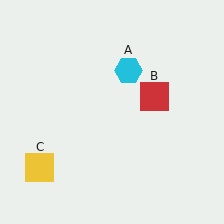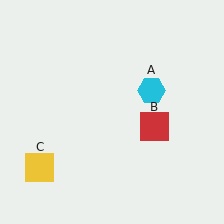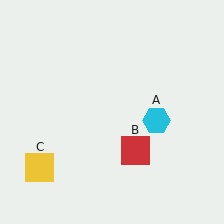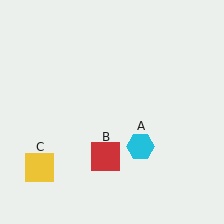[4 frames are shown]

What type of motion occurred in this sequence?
The cyan hexagon (object A), red square (object B) rotated clockwise around the center of the scene.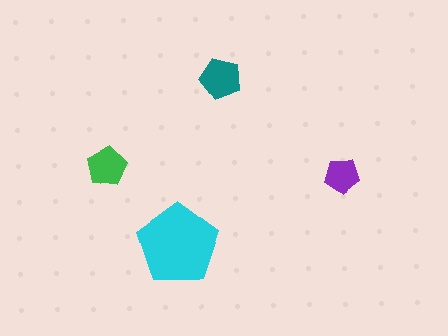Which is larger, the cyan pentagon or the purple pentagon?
The cyan one.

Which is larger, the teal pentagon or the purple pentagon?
The teal one.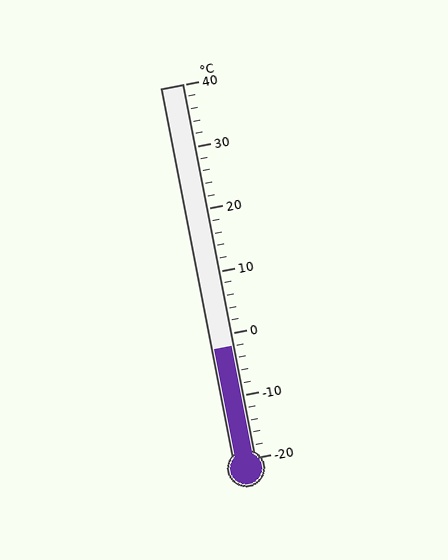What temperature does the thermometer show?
The thermometer shows approximately -2°C.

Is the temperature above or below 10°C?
The temperature is below 10°C.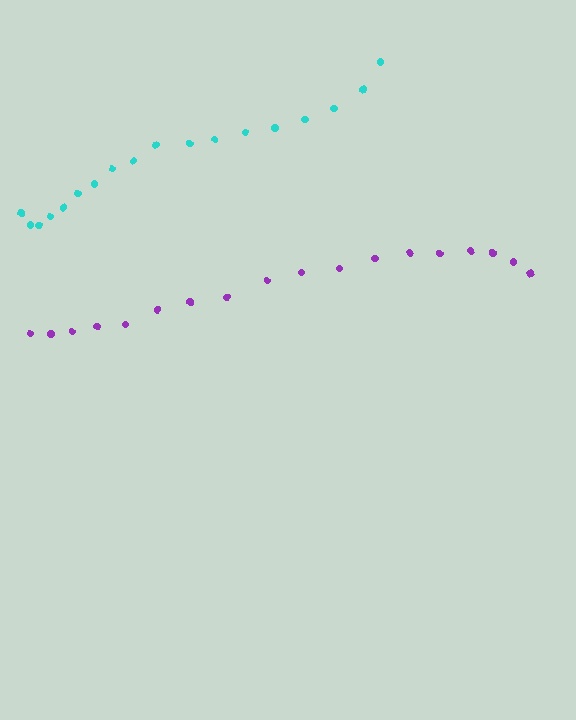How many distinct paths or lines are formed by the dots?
There are 2 distinct paths.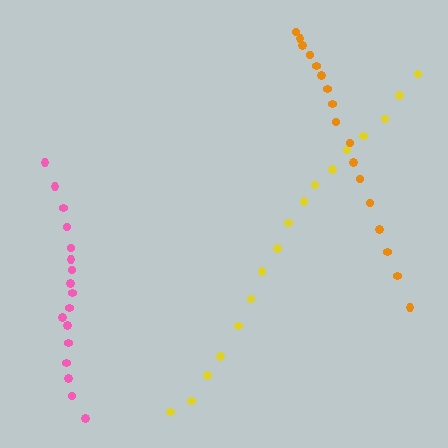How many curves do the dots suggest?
There are 3 distinct paths.